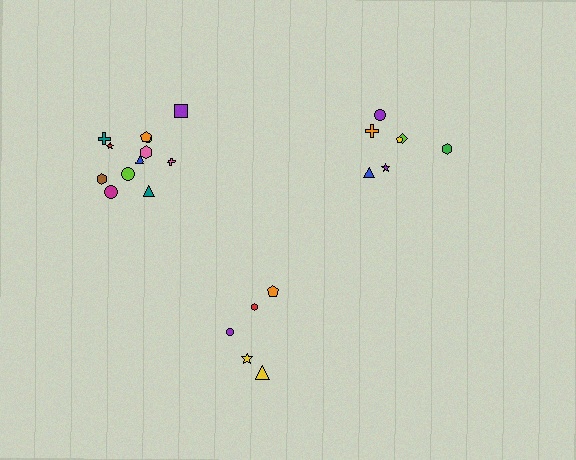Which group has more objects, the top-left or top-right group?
The top-left group.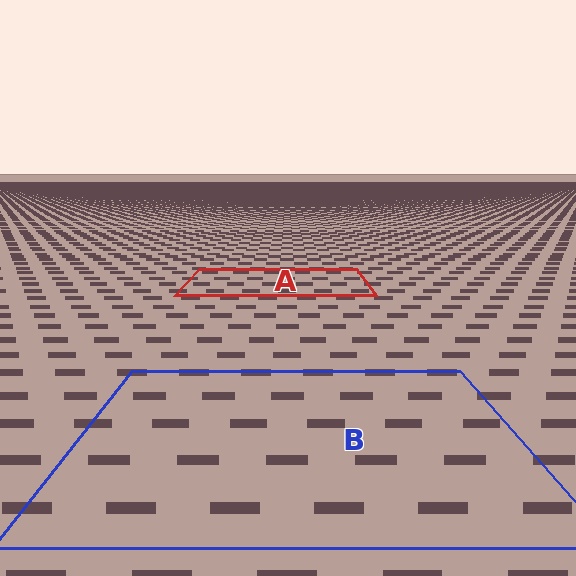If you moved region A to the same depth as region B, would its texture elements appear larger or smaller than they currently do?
They would appear larger. At a closer depth, the same texture elements are projected at a bigger on-screen size.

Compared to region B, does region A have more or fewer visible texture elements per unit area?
Region A has more texture elements per unit area — they are packed more densely because it is farther away.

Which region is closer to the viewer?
Region B is closer. The texture elements there are larger and more spread out.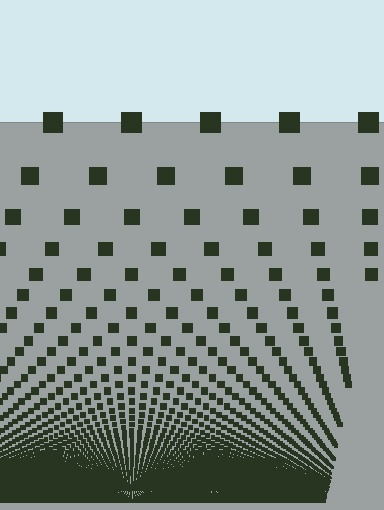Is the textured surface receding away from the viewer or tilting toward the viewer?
The surface appears to tilt toward the viewer. Texture elements get larger and sparser toward the top.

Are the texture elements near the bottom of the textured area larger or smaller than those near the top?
Smaller. The gradient is inverted — elements near the bottom are smaller and denser.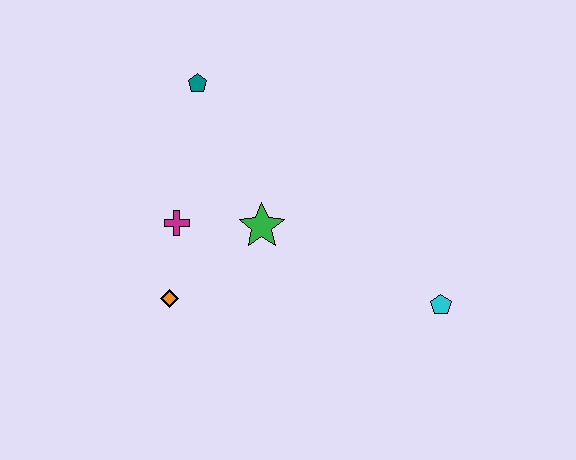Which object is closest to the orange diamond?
The magenta cross is closest to the orange diamond.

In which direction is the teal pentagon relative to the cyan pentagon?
The teal pentagon is to the left of the cyan pentagon.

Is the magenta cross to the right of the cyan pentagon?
No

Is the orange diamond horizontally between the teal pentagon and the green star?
No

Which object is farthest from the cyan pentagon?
The teal pentagon is farthest from the cyan pentagon.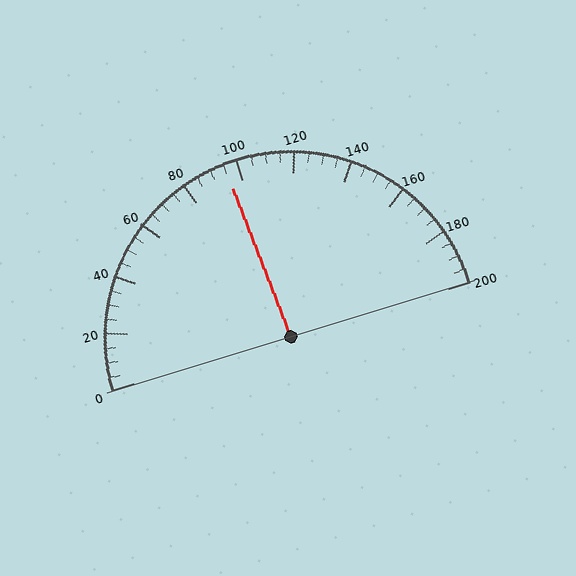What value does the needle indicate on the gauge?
The needle indicates approximately 95.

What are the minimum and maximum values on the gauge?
The gauge ranges from 0 to 200.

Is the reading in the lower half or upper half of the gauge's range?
The reading is in the lower half of the range (0 to 200).